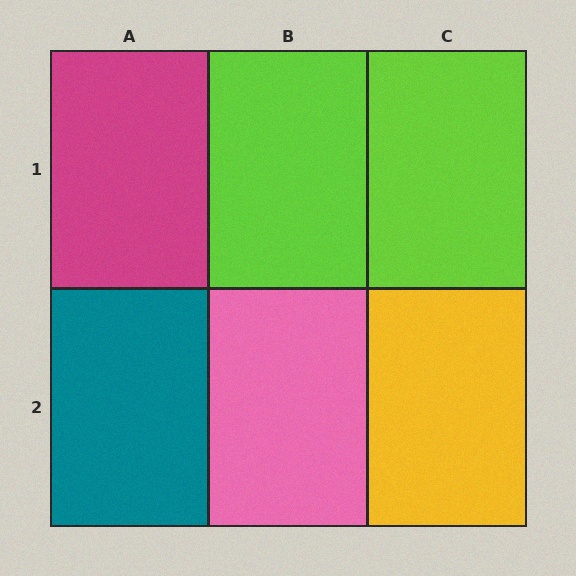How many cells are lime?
2 cells are lime.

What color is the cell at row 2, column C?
Yellow.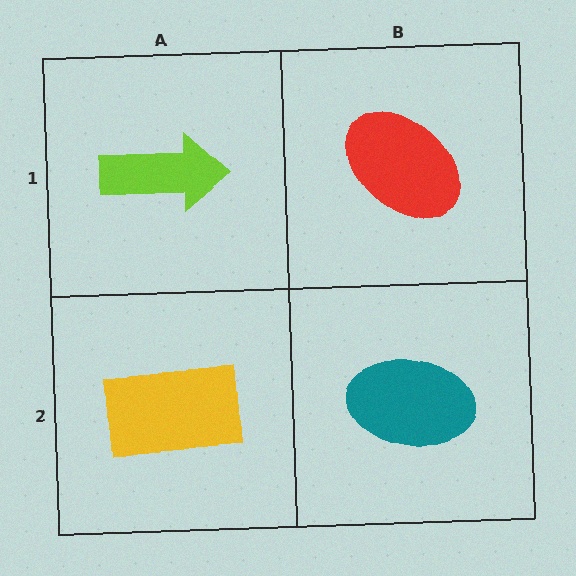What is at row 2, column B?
A teal ellipse.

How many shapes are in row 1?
2 shapes.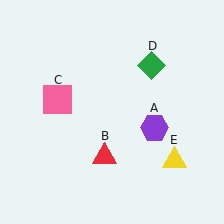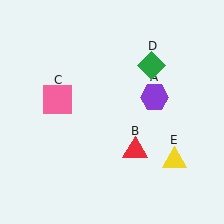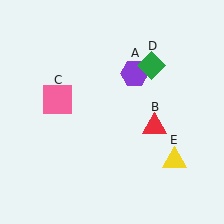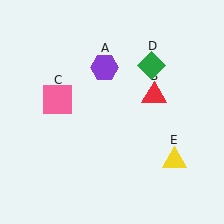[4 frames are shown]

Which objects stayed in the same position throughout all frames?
Pink square (object C) and green diamond (object D) and yellow triangle (object E) remained stationary.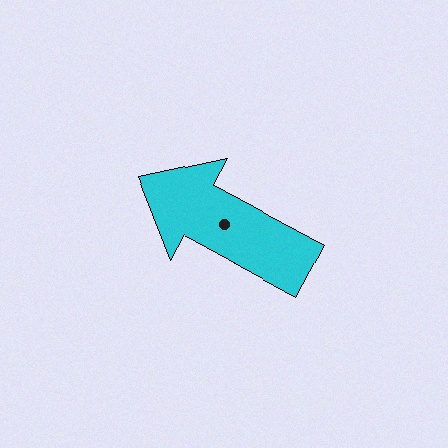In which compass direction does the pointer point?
Northwest.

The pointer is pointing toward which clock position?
Roughly 10 o'clock.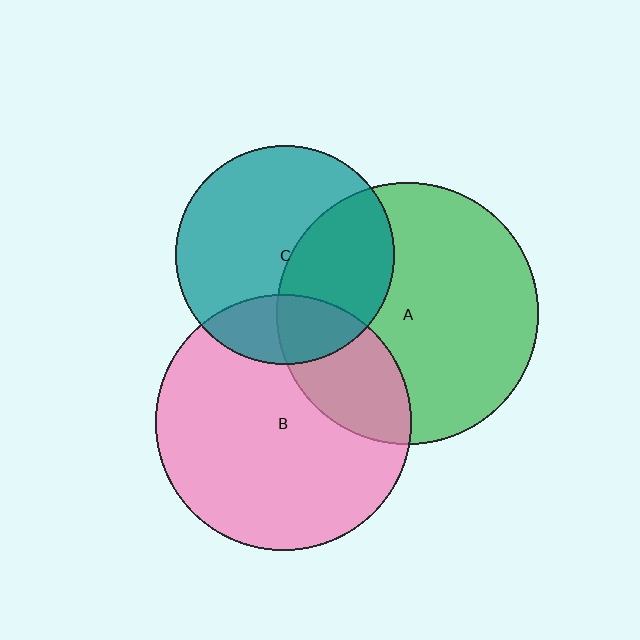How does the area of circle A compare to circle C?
Approximately 1.4 times.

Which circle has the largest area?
Circle A (green).